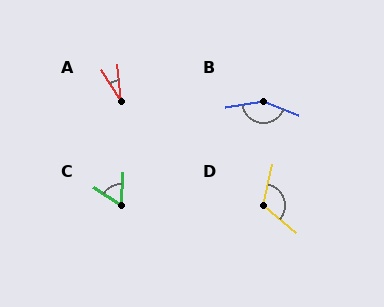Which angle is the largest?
B, at approximately 149 degrees.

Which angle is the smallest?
A, at approximately 26 degrees.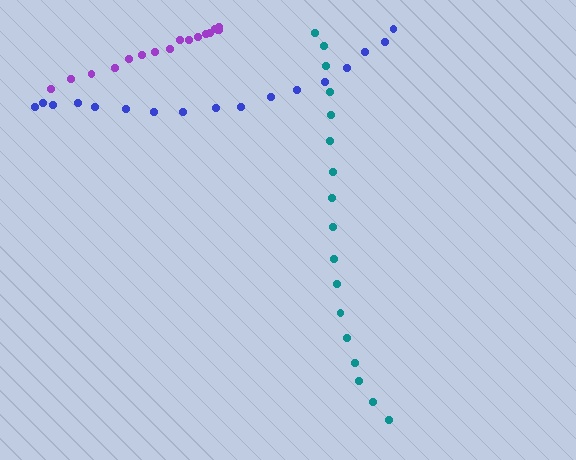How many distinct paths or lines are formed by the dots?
There are 3 distinct paths.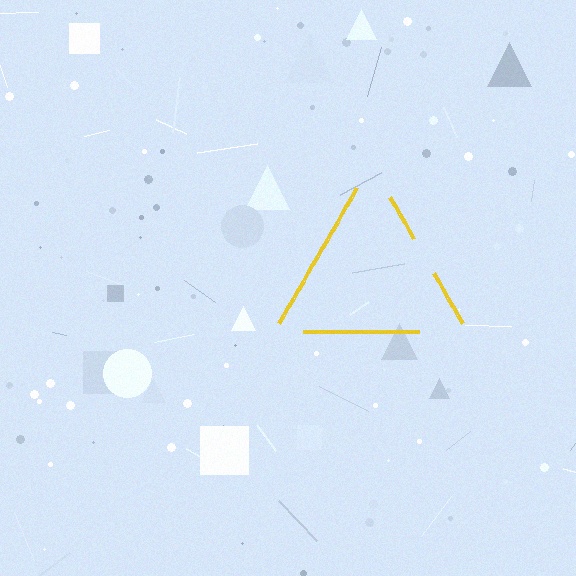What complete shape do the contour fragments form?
The contour fragments form a triangle.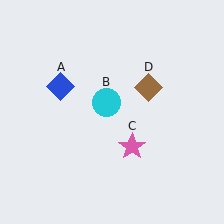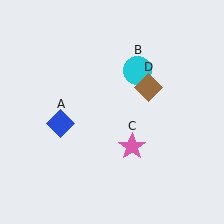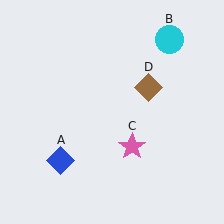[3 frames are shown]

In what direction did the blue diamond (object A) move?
The blue diamond (object A) moved down.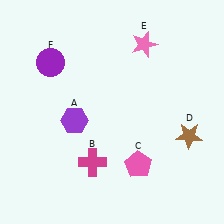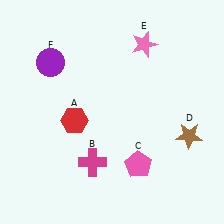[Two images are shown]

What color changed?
The hexagon (A) changed from purple in Image 1 to red in Image 2.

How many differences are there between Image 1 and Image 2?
There is 1 difference between the two images.